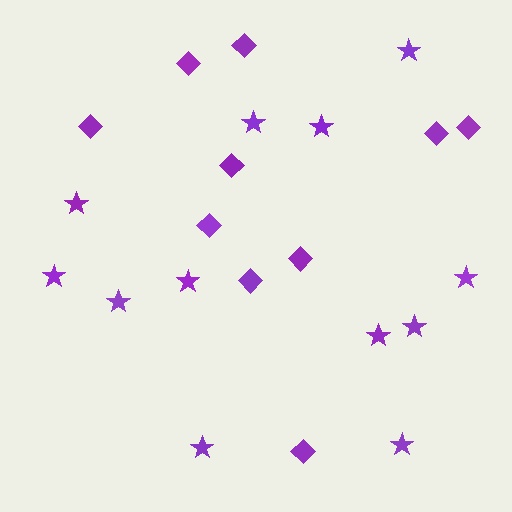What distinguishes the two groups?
There are 2 groups: one group of diamonds (10) and one group of stars (12).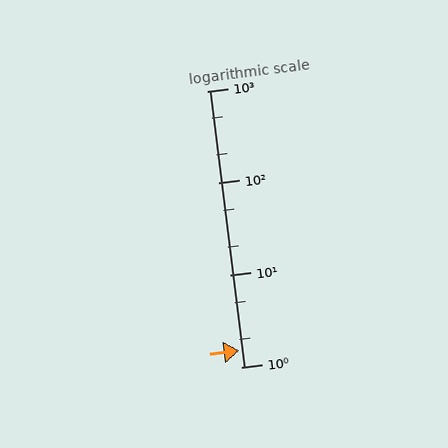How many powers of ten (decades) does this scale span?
The scale spans 3 decades, from 1 to 1000.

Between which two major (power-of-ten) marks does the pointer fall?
The pointer is between 1 and 10.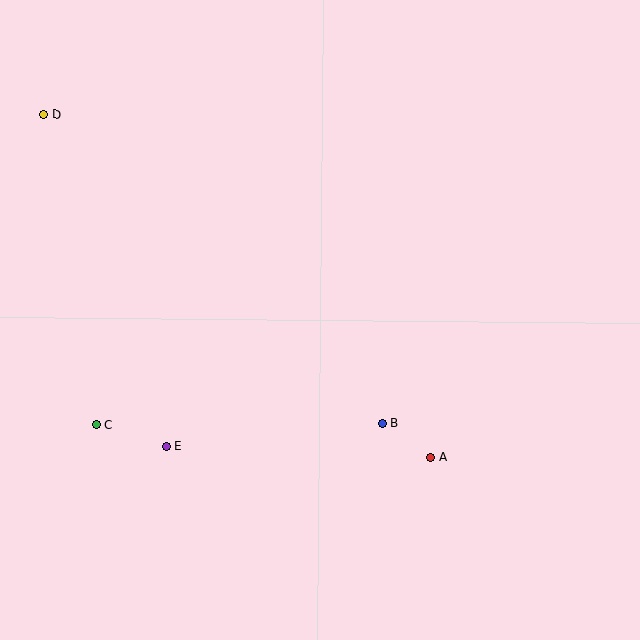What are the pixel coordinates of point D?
Point D is at (44, 114).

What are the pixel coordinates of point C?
Point C is at (96, 425).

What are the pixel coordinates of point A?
Point A is at (430, 457).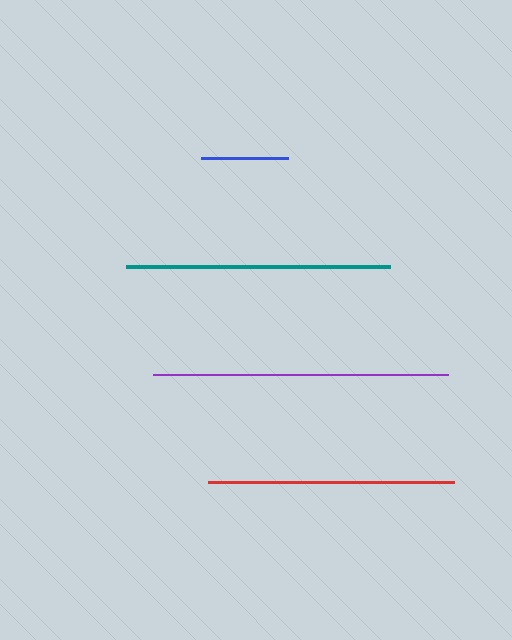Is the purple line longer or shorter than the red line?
The purple line is longer than the red line.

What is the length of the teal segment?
The teal segment is approximately 263 pixels long.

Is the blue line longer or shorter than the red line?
The red line is longer than the blue line.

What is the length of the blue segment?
The blue segment is approximately 87 pixels long.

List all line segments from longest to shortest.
From longest to shortest: purple, teal, red, blue.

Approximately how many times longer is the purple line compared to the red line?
The purple line is approximately 1.2 times the length of the red line.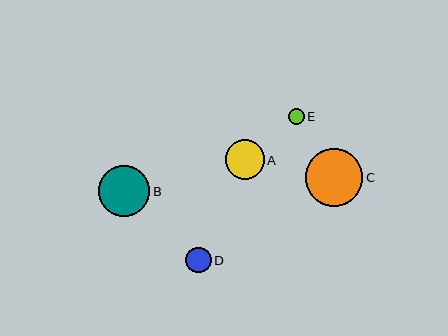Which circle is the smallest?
Circle E is the smallest with a size of approximately 16 pixels.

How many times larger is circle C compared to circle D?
Circle C is approximately 2.3 times the size of circle D.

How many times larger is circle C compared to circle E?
Circle C is approximately 3.6 times the size of circle E.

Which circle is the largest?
Circle C is the largest with a size of approximately 57 pixels.